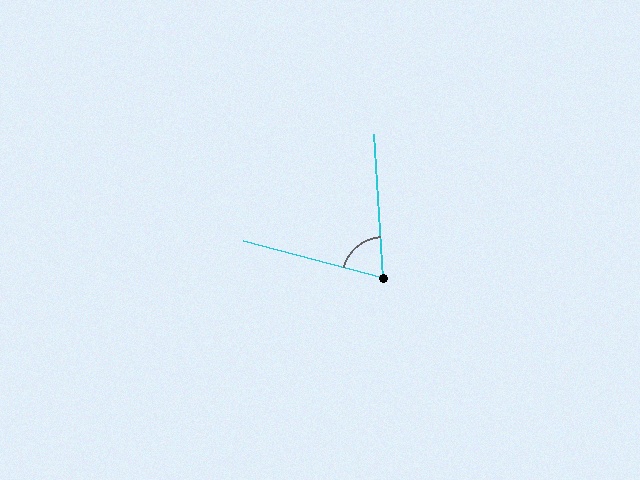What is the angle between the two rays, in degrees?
Approximately 71 degrees.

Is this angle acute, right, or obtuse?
It is acute.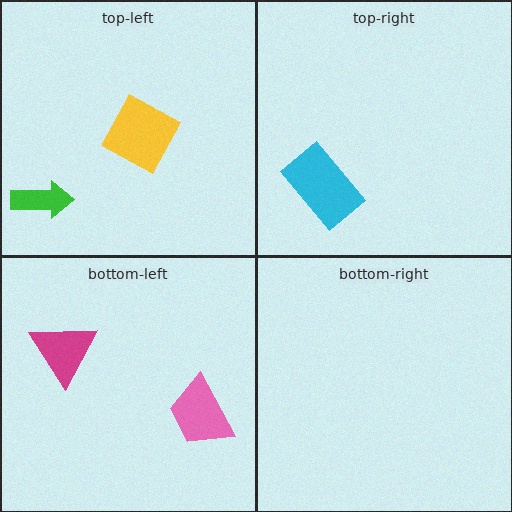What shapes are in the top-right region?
The cyan rectangle.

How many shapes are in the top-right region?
1.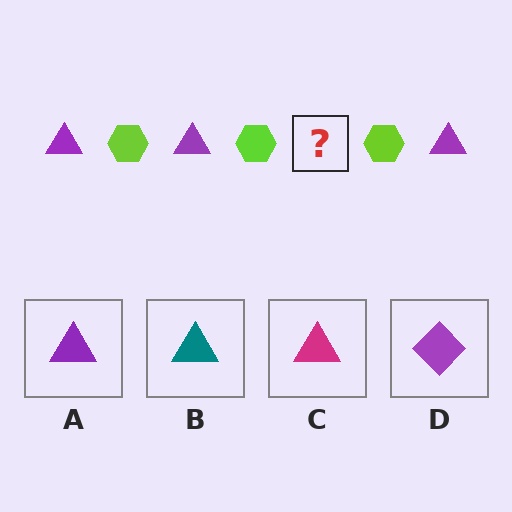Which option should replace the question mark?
Option A.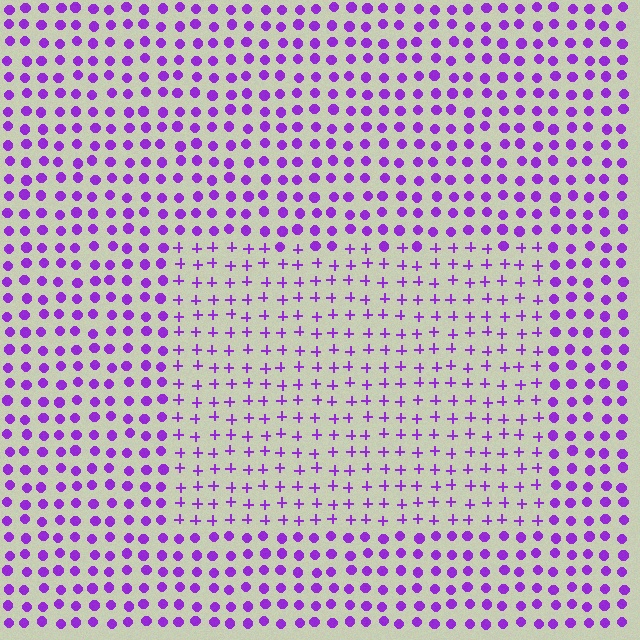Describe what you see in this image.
The image is filled with small purple elements arranged in a uniform grid. A rectangle-shaped region contains plus signs, while the surrounding area contains circles. The boundary is defined purely by the change in element shape.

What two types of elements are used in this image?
The image uses plus signs inside the rectangle region and circles outside it.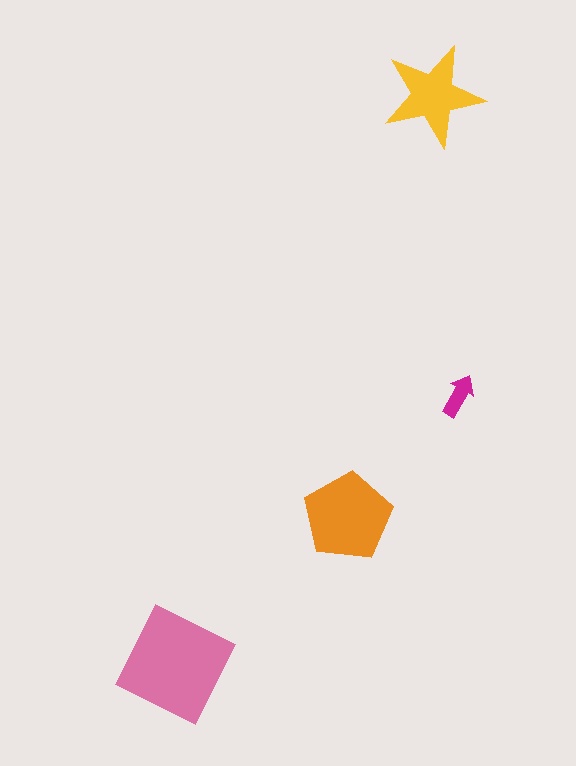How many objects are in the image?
There are 4 objects in the image.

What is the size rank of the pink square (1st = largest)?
1st.